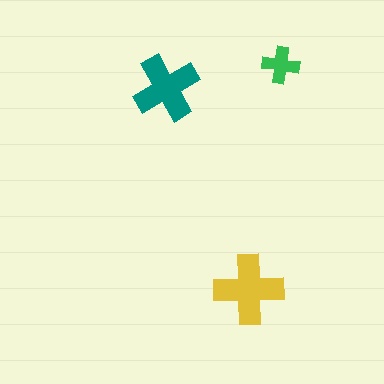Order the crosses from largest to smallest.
the yellow one, the teal one, the green one.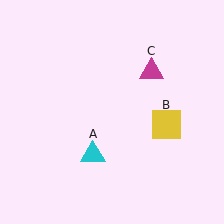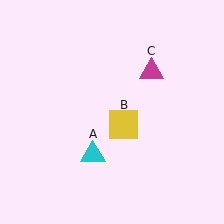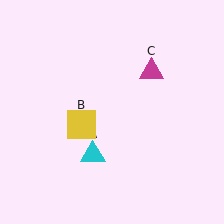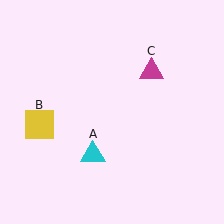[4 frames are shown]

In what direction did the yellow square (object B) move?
The yellow square (object B) moved left.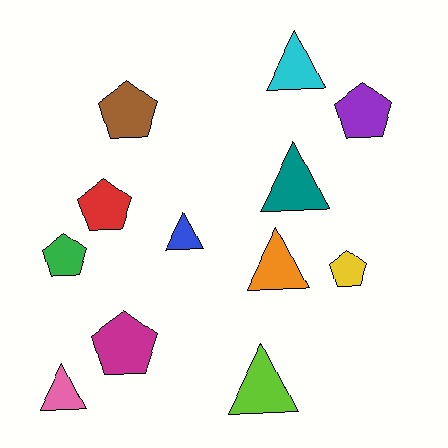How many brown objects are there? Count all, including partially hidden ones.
There is 1 brown object.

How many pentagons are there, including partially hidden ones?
There are 6 pentagons.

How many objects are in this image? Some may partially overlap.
There are 12 objects.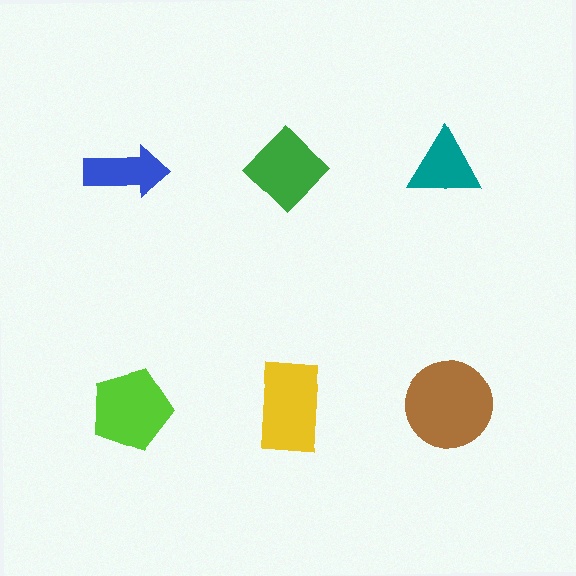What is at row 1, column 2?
A green diamond.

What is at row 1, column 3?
A teal triangle.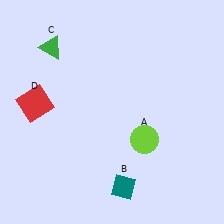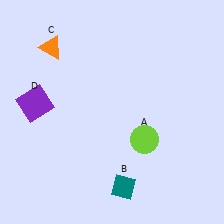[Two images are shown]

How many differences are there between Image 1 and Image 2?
There are 2 differences between the two images.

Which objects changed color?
C changed from green to orange. D changed from red to purple.